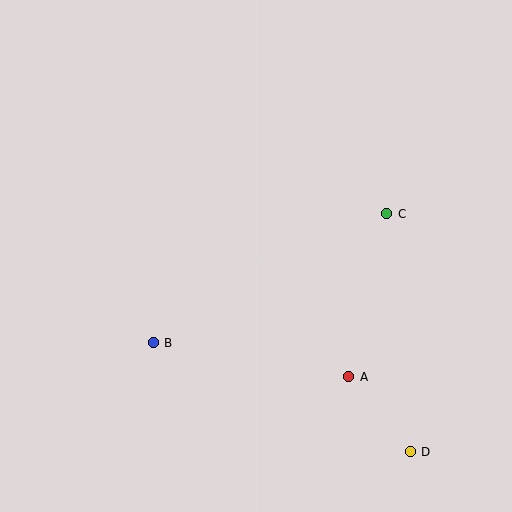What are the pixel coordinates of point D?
Point D is at (410, 452).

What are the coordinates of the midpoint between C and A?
The midpoint between C and A is at (368, 295).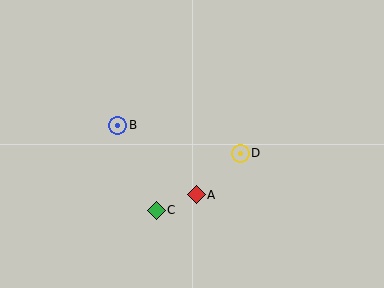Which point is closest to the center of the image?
Point D at (240, 153) is closest to the center.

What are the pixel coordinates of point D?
Point D is at (240, 153).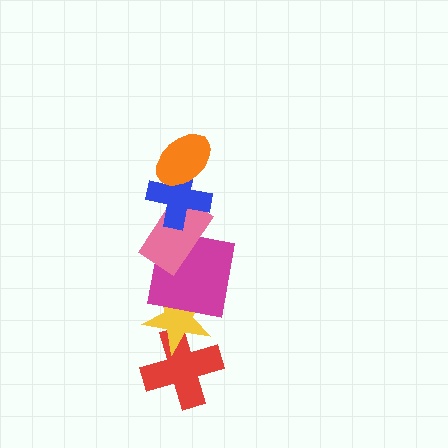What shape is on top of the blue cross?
The orange ellipse is on top of the blue cross.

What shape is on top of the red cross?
The yellow star is on top of the red cross.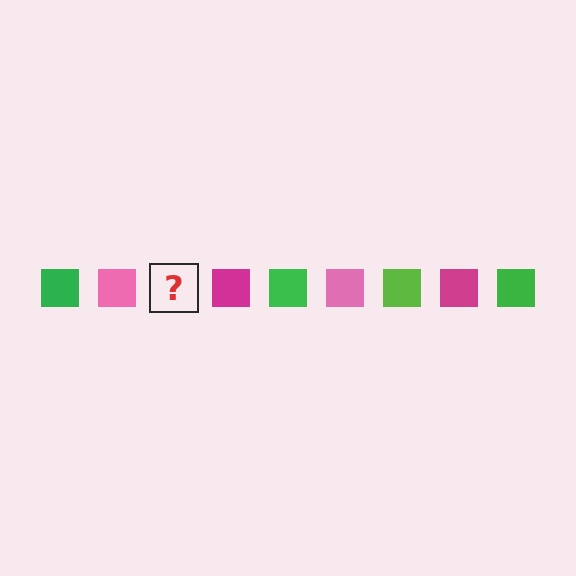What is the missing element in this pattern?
The missing element is a lime square.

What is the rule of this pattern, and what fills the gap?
The rule is that the pattern cycles through green, pink, lime, magenta squares. The gap should be filled with a lime square.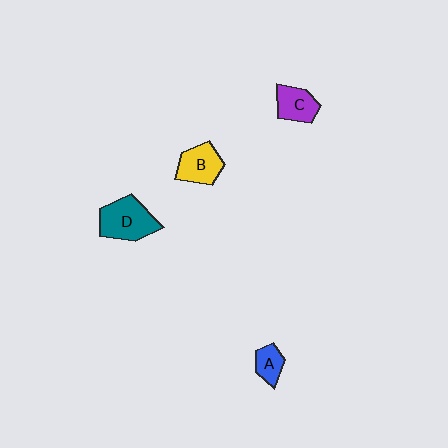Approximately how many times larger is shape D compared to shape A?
Approximately 2.2 times.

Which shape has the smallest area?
Shape A (blue).